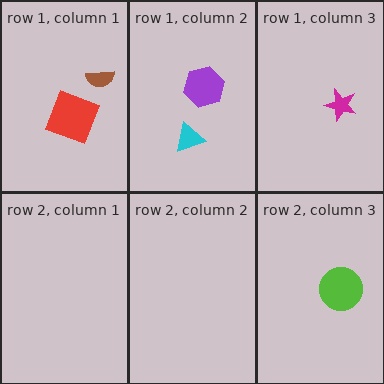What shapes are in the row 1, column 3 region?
The magenta star.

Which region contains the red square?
The row 1, column 1 region.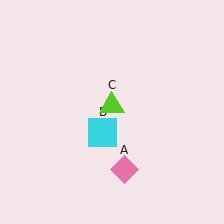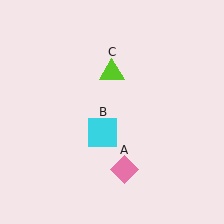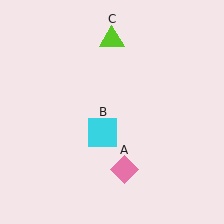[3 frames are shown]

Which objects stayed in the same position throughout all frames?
Pink diamond (object A) and cyan square (object B) remained stationary.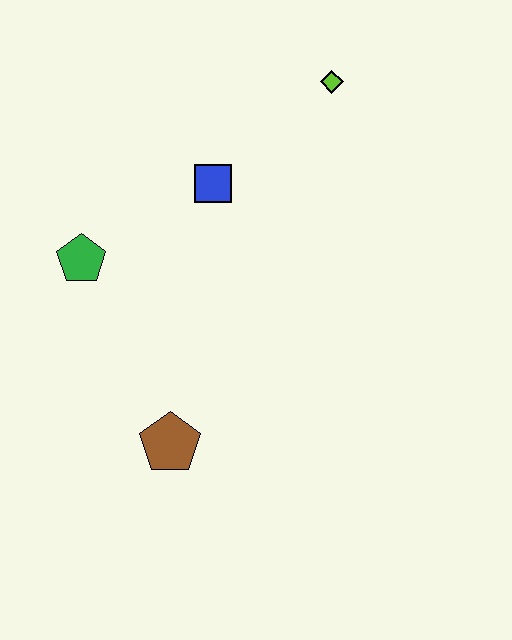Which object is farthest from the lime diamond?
The brown pentagon is farthest from the lime diamond.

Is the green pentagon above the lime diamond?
No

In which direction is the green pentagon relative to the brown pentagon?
The green pentagon is above the brown pentagon.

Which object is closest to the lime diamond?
The blue square is closest to the lime diamond.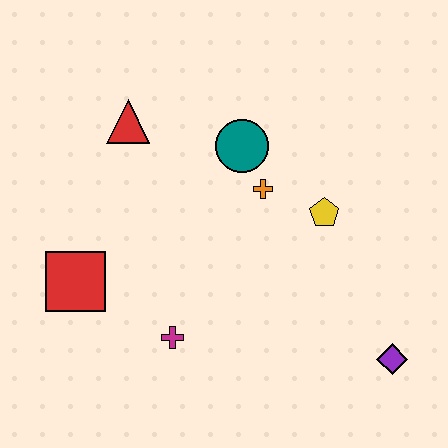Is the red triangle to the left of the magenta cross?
Yes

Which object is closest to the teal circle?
The orange cross is closest to the teal circle.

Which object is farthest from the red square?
The purple diamond is farthest from the red square.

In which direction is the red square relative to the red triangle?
The red square is below the red triangle.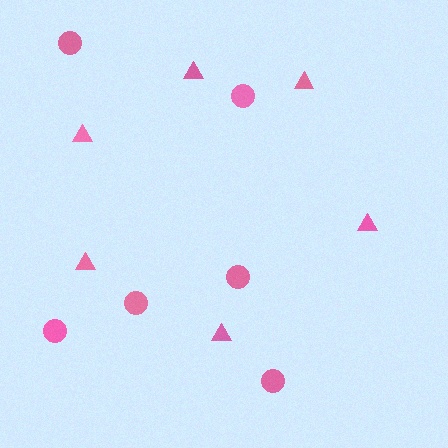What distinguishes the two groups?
There are 2 groups: one group of circles (6) and one group of triangles (6).